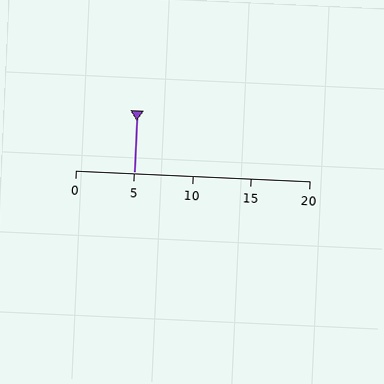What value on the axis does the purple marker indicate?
The marker indicates approximately 5.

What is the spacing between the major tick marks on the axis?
The major ticks are spaced 5 apart.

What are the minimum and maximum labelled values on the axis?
The axis runs from 0 to 20.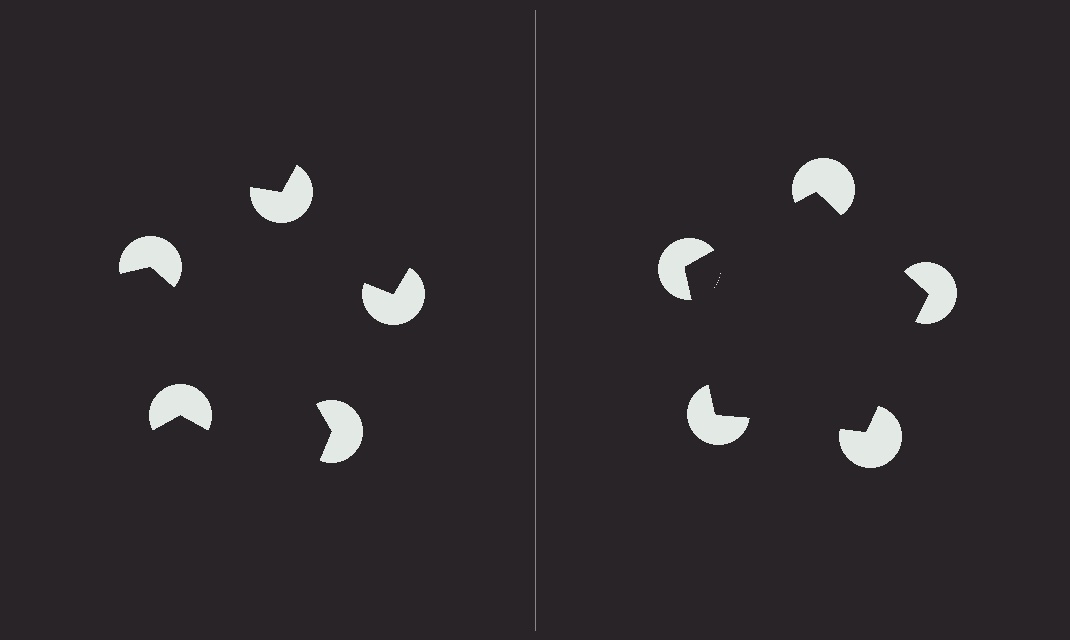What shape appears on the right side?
An illusory pentagon.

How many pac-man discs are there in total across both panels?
10 — 5 on each side.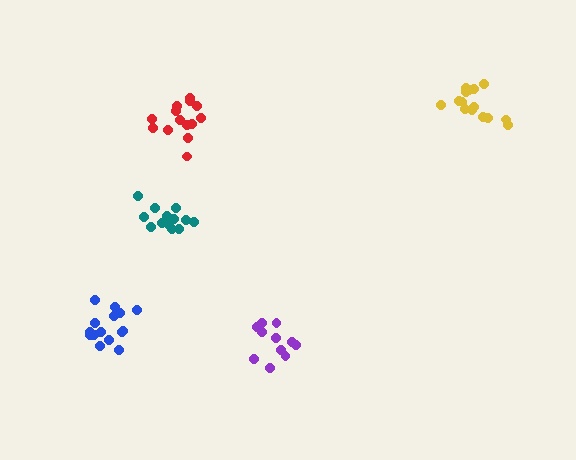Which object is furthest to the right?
The yellow cluster is rightmost.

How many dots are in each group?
Group 1: 14 dots, Group 2: 15 dots, Group 3: 15 dots, Group 4: 16 dots, Group 5: 11 dots (71 total).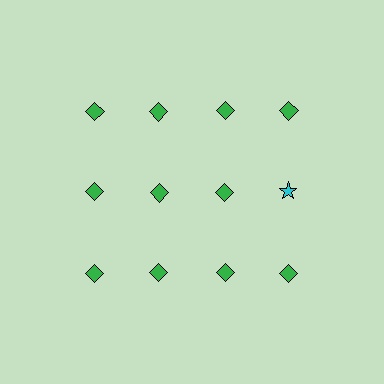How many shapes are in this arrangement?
There are 12 shapes arranged in a grid pattern.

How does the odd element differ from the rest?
It differs in both color (cyan instead of green) and shape (star instead of diamond).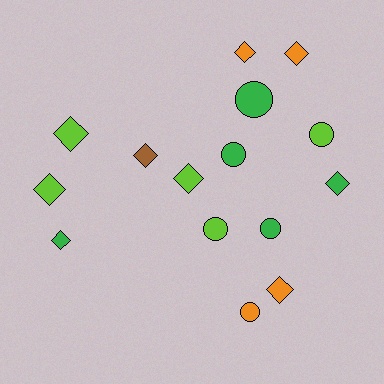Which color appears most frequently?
Lime, with 5 objects.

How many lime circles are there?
There are 2 lime circles.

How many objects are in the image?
There are 15 objects.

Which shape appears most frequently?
Diamond, with 9 objects.